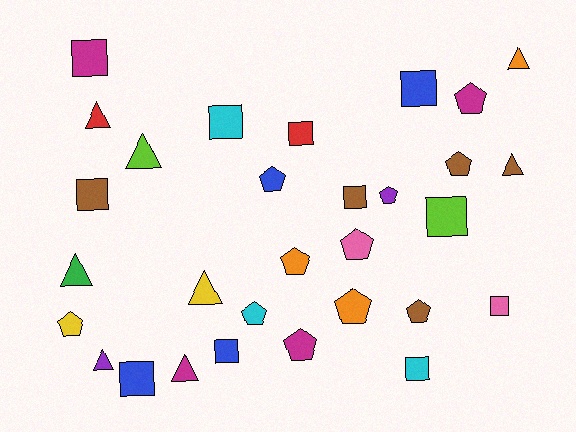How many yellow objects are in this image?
There are 2 yellow objects.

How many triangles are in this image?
There are 8 triangles.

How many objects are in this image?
There are 30 objects.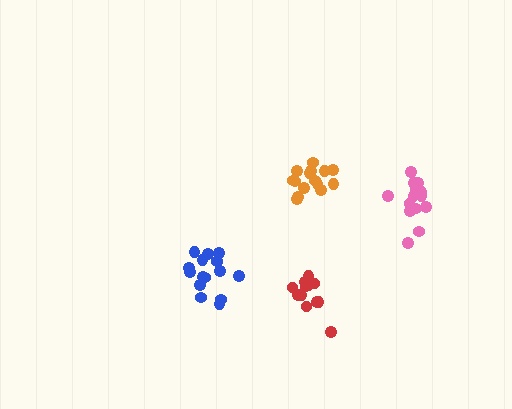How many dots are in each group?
Group 1: 15 dots, Group 2: 15 dots, Group 3: 12 dots, Group 4: 14 dots (56 total).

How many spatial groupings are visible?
There are 4 spatial groupings.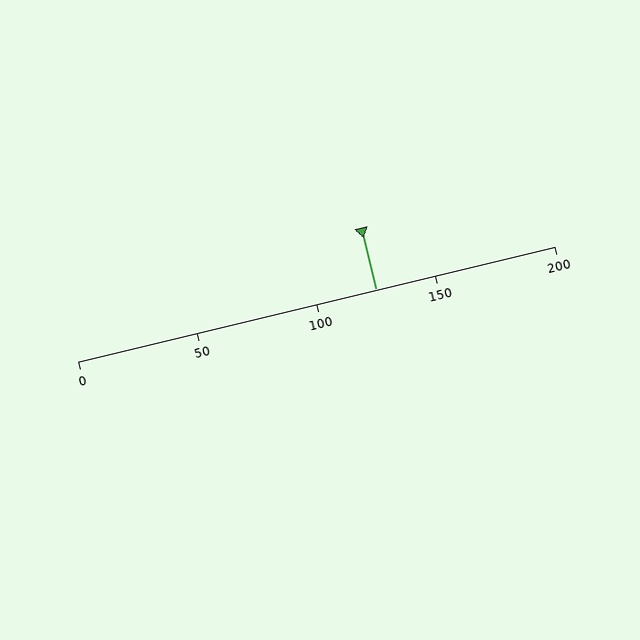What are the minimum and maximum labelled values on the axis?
The axis runs from 0 to 200.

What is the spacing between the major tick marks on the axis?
The major ticks are spaced 50 apart.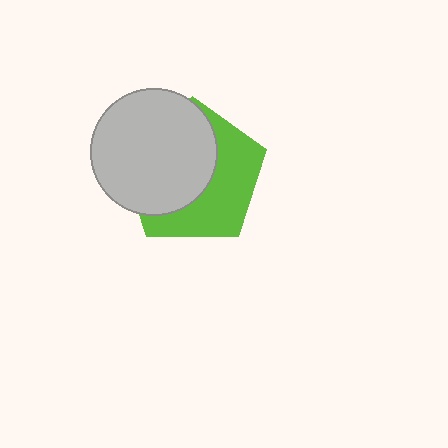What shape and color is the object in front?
The object in front is a light gray circle.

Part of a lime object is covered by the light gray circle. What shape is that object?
It is a pentagon.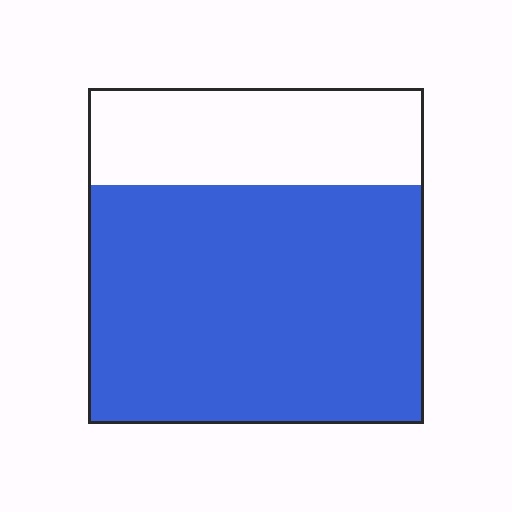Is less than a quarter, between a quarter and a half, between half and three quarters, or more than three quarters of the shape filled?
Between half and three quarters.